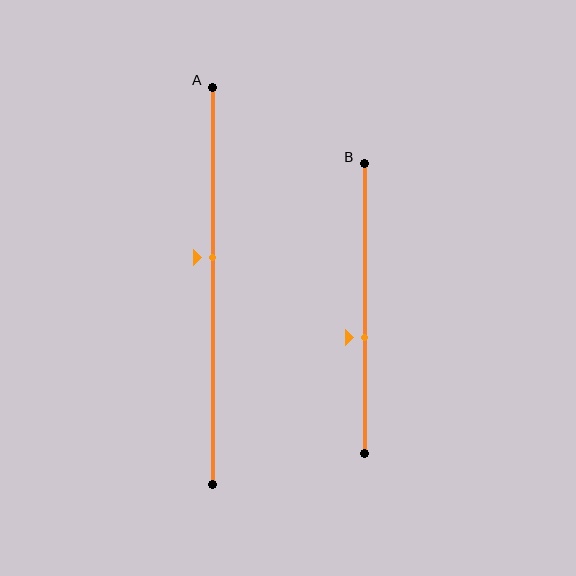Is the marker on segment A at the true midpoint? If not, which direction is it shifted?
No, the marker on segment A is shifted upward by about 7% of the segment length.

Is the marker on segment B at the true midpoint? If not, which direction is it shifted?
No, the marker on segment B is shifted downward by about 10% of the segment length.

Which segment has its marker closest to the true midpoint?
Segment A has its marker closest to the true midpoint.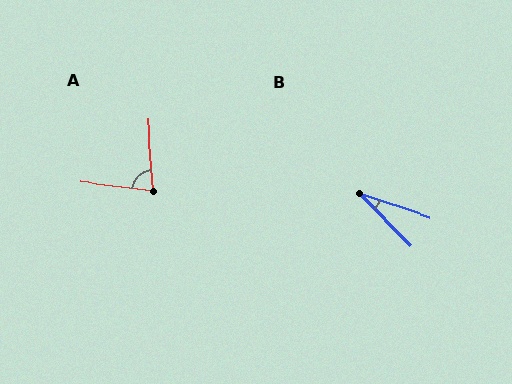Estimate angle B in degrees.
Approximately 28 degrees.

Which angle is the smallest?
B, at approximately 28 degrees.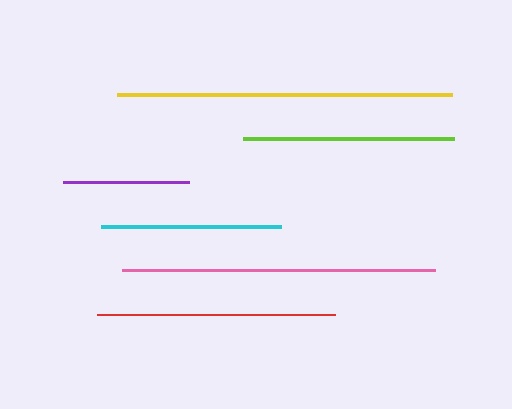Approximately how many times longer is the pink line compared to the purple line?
The pink line is approximately 2.5 times the length of the purple line.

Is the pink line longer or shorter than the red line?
The pink line is longer than the red line.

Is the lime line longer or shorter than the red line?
The red line is longer than the lime line.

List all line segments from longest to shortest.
From longest to shortest: yellow, pink, red, lime, cyan, purple.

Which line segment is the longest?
The yellow line is the longest at approximately 335 pixels.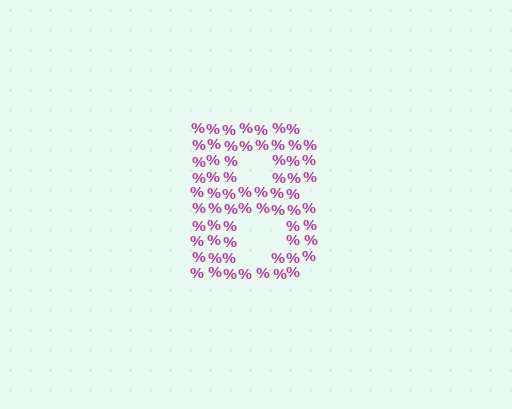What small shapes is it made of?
It is made of small percent signs.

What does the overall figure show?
The overall figure shows the letter B.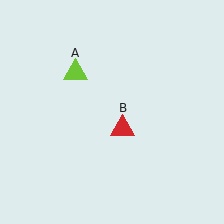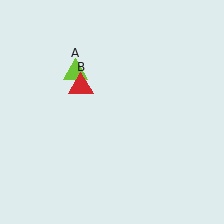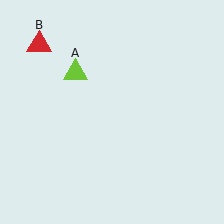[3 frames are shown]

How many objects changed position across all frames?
1 object changed position: red triangle (object B).